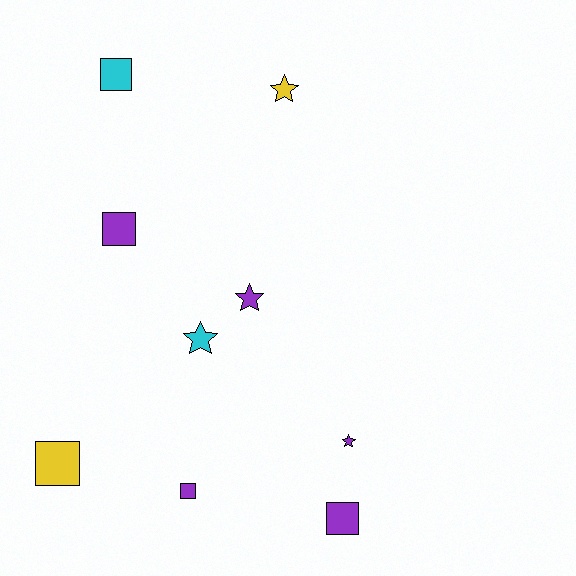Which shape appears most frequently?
Square, with 5 objects.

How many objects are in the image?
There are 9 objects.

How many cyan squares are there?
There is 1 cyan square.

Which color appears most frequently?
Purple, with 5 objects.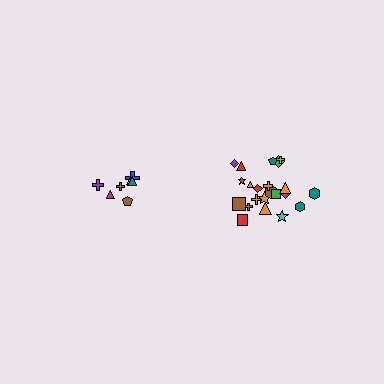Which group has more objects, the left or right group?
The right group.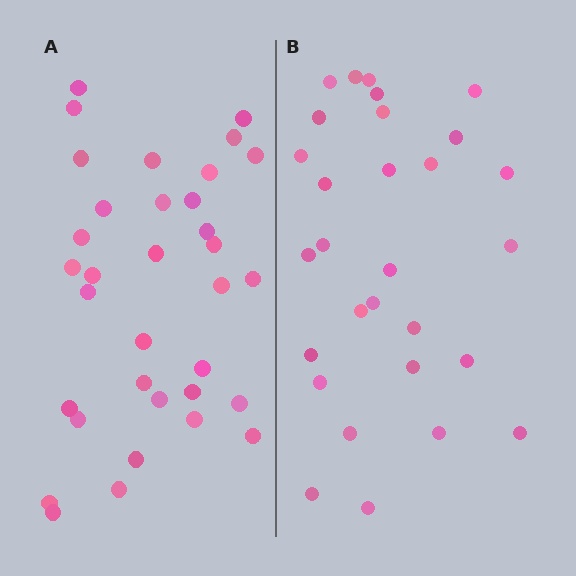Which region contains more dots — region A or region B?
Region A (the left region) has more dots.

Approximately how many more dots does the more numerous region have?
Region A has about 5 more dots than region B.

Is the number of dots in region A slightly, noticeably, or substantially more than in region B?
Region A has only slightly more — the two regions are fairly close. The ratio is roughly 1.2 to 1.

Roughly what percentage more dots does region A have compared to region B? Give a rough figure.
About 15% more.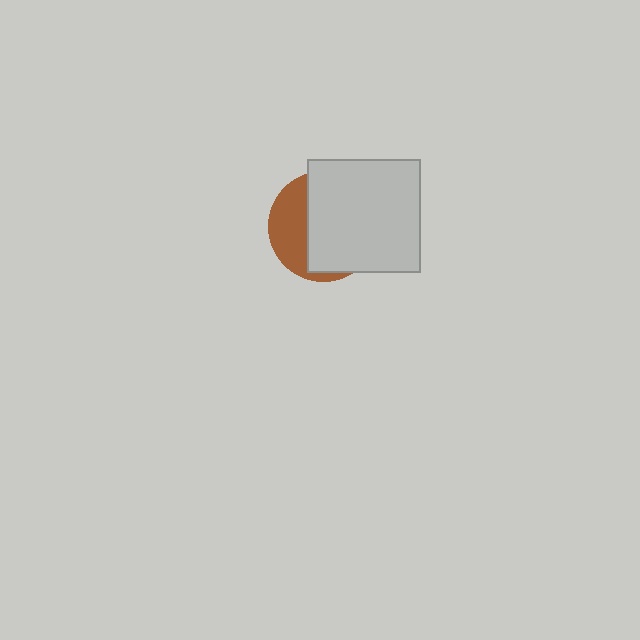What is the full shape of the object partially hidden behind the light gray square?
The partially hidden object is a brown circle.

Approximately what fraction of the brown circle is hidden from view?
Roughly 65% of the brown circle is hidden behind the light gray square.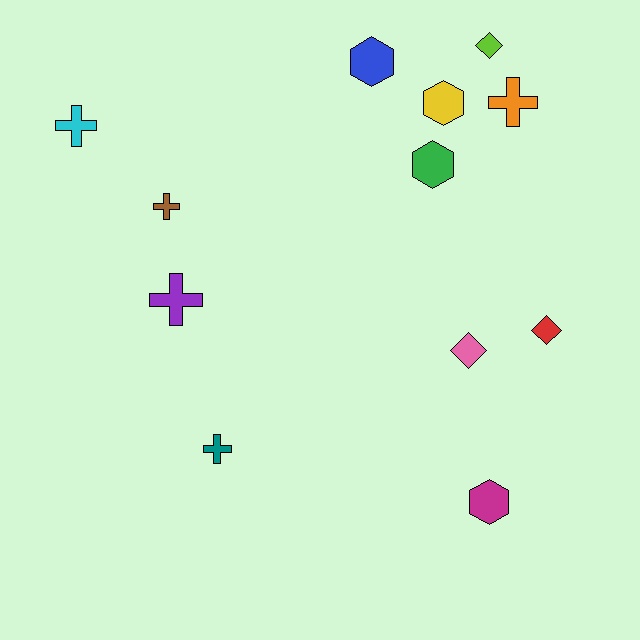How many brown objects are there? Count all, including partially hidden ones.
There is 1 brown object.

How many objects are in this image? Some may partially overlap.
There are 12 objects.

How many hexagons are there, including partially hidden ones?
There are 4 hexagons.